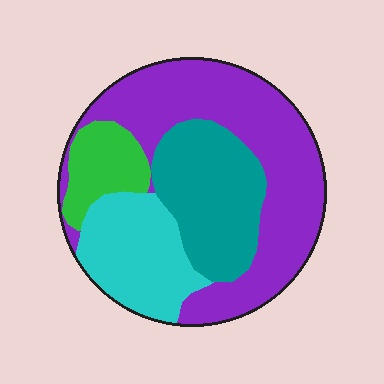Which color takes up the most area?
Purple, at roughly 45%.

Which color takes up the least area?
Green, at roughly 10%.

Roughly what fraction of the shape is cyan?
Cyan takes up less than a quarter of the shape.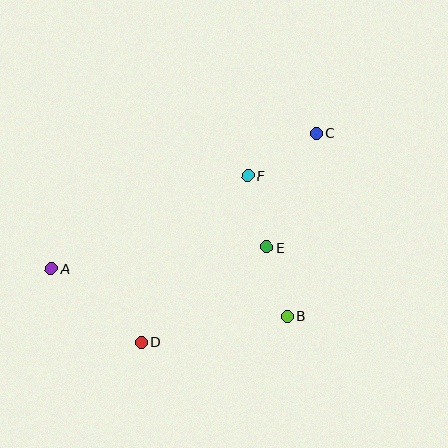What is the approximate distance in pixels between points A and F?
The distance between A and F is approximately 217 pixels.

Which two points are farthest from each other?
Points A and C are farthest from each other.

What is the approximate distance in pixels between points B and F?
The distance between B and F is approximately 145 pixels.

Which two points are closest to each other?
Points B and E are closest to each other.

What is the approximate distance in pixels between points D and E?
The distance between D and E is approximately 157 pixels.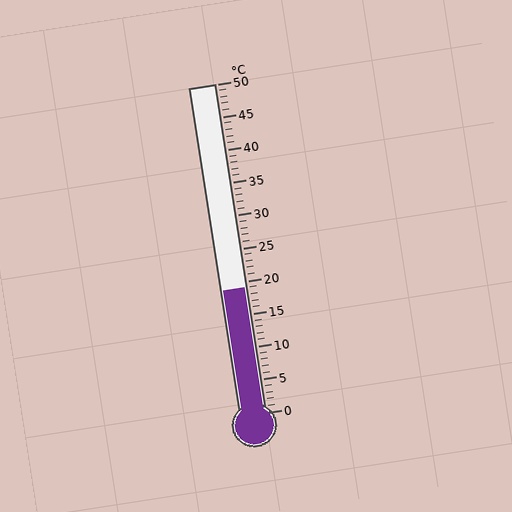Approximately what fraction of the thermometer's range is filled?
The thermometer is filled to approximately 40% of its range.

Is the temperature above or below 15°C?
The temperature is above 15°C.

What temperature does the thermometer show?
The thermometer shows approximately 19°C.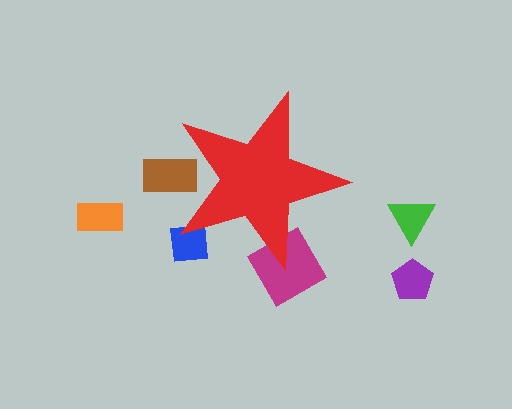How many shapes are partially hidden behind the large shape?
3 shapes are partially hidden.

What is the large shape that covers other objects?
A red star.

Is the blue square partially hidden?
Yes, the blue square is partially hidden behind the red star.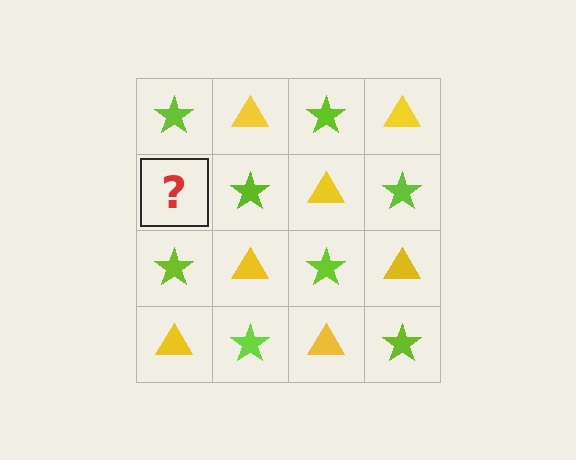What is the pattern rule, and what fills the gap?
The rule is that it alternates lime star and yellow triangle in a checkerboard pattern. The gap should be filled with a yellow triangle.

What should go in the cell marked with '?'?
The missing cell should contain a yellow triangle.